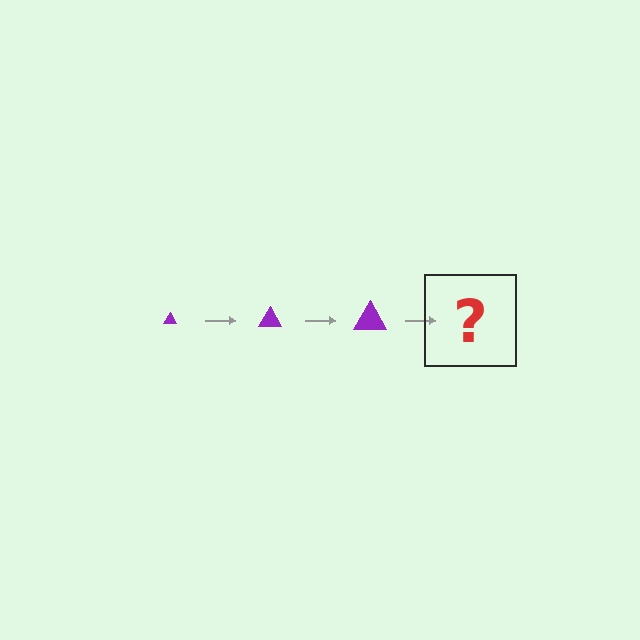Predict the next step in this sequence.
The next step is a purple triangle, larger than the previous one.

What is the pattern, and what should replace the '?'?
The pattern is that the triangle gets progressively larger each step. The '?' should be a purple triangle, larger than the previous one.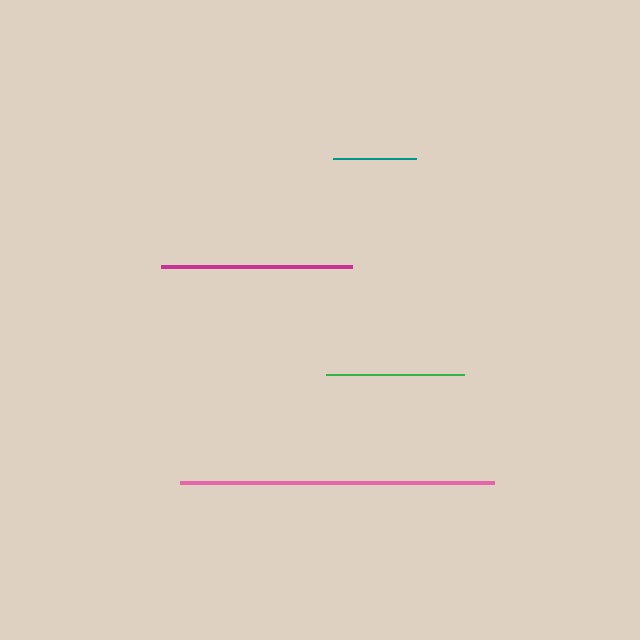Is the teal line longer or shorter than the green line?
The green line is longer than the teal line.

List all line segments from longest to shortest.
From longest to shortest: pink, magenta, green, teal.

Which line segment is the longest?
The pink line is the longest at approximately 314 pixels.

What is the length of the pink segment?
The pink segment is approximately 314 pixels long.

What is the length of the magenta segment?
The magenta segment is approximately 191 pixels long.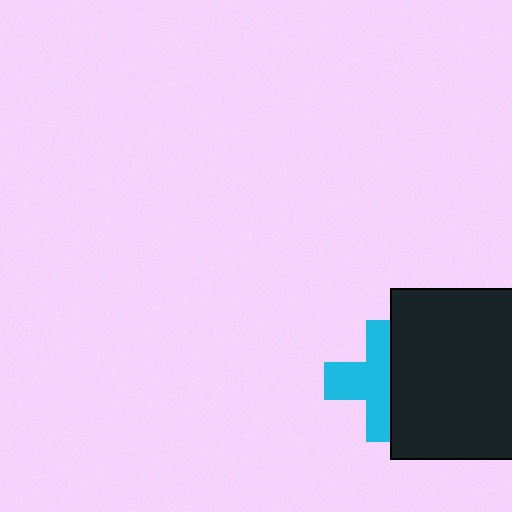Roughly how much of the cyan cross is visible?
About half of it is visible (roughly 58%).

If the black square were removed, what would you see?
You would see the complete cyan cross.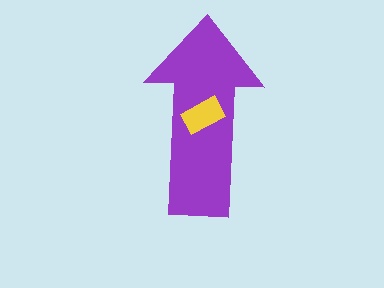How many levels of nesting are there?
2.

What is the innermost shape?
The yellow rectangle.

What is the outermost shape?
The purple arrow.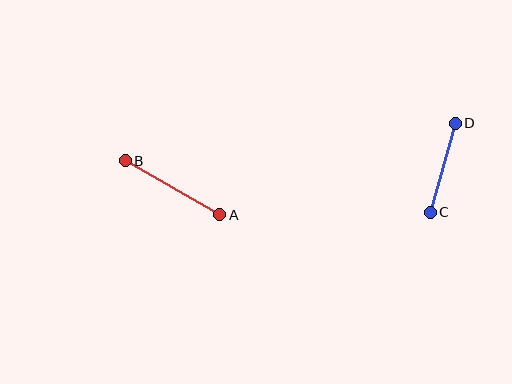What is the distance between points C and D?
The distance is approximately 92 pixels.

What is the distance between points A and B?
The distance is approximately 109 pixels.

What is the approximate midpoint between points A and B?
The midpoint is at approximately (172, 188) pixels.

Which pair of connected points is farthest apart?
Points A and B are farthest apart.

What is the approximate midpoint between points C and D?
The midpoint is at approximately (443, 168) pixels.